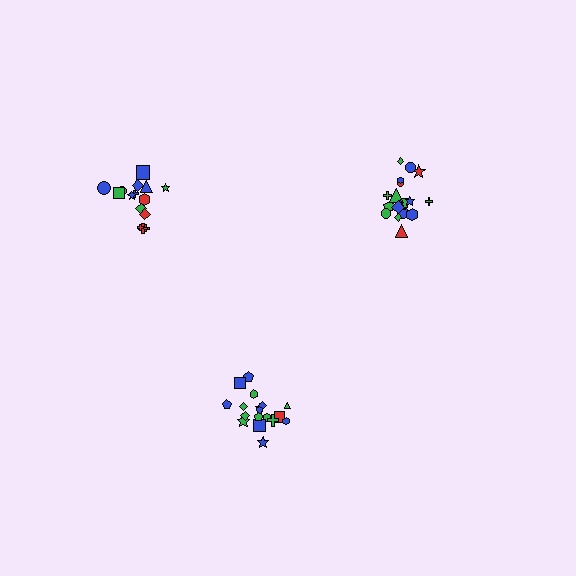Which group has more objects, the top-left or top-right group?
The top-right group.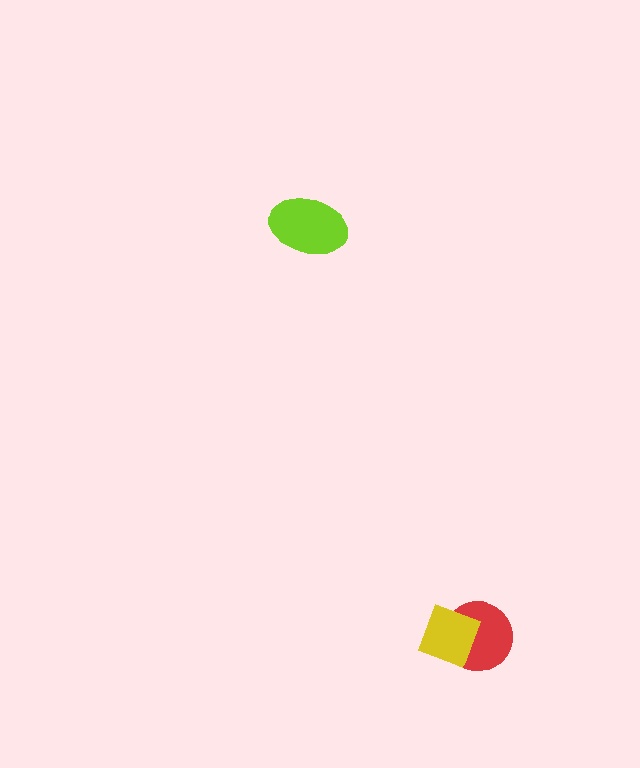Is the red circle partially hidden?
Yes, it is partially covered by another shape.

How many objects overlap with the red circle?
1 object overlaps with the red circle.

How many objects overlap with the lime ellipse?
0 objects overlap with the lime ellipse.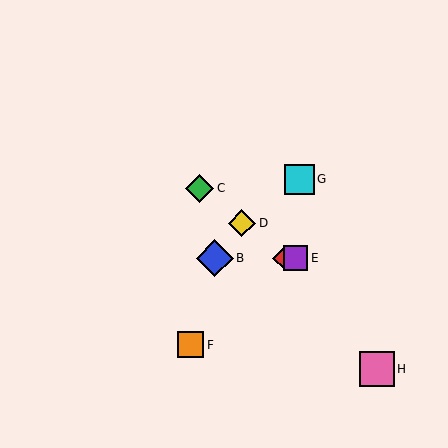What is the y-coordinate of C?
Object C is at y≈188.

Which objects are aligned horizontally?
Objects A, B, E are aligned horizontally.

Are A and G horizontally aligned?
No, A is at y≈258 and G is at y≈180.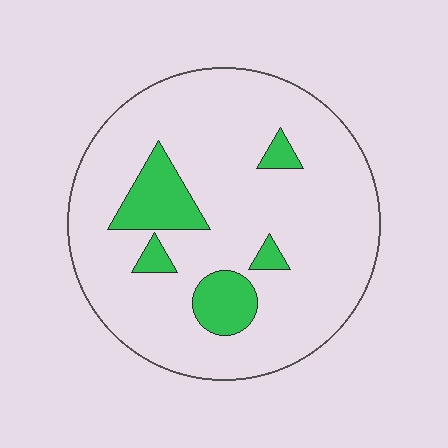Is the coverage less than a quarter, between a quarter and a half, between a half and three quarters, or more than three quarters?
Less than a quarter.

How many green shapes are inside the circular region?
5.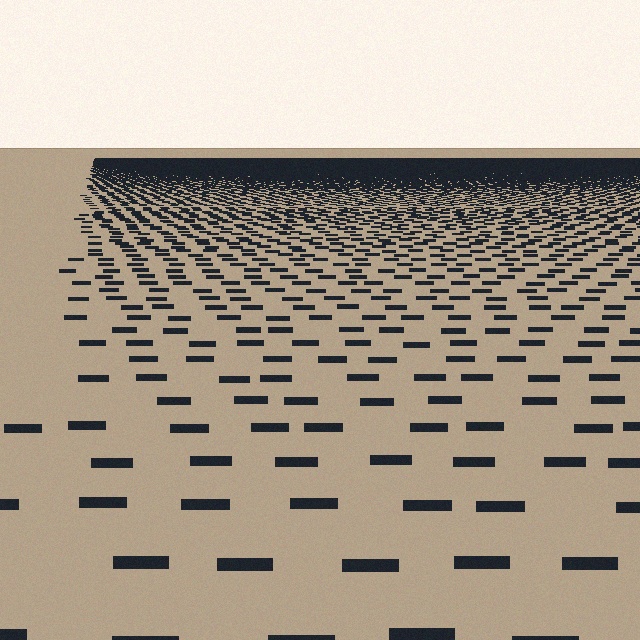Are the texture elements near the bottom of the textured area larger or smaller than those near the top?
Larger. Near the bottom, elements are closer to the viewer and appear at a bigger on-screen size.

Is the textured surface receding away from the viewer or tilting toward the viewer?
The surface is receding away from the viewer. Texture elements get smaller and denser toward the top.